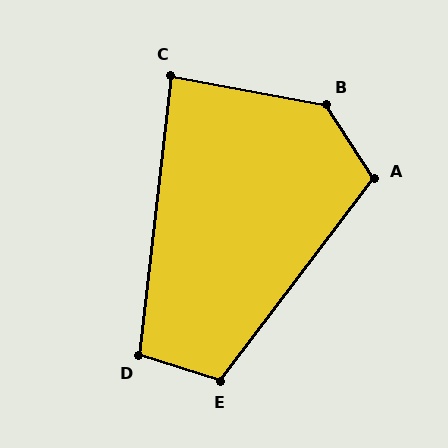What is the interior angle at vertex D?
Approximately 101 degrees (obtuse).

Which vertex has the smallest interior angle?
C, at approximately 86 degrees.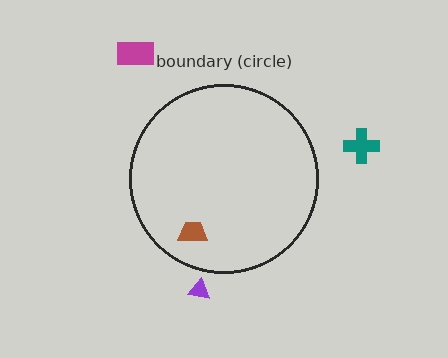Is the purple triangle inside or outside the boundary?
Outside.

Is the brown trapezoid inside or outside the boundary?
Inside.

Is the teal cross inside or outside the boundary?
Outside.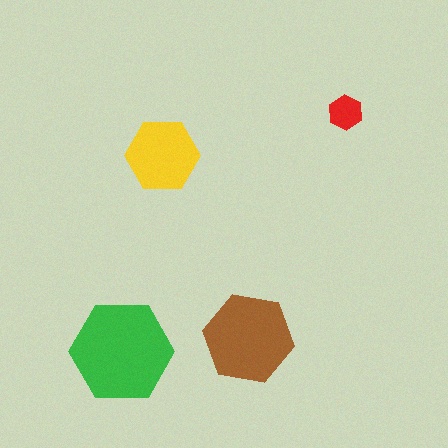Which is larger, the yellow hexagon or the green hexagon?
The green one.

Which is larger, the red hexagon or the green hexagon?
The green one.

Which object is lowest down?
The green hexagon is bottommost.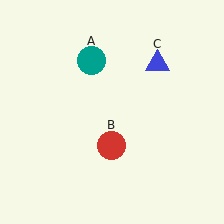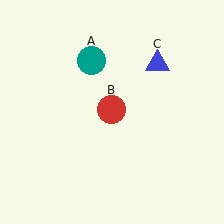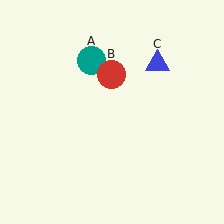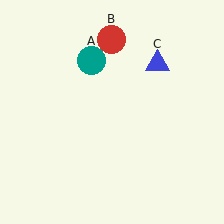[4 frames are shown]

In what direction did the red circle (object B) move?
The red circle (object B) moved up.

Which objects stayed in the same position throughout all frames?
Teal circle (object A) and blue triangle (object C) remained stationary.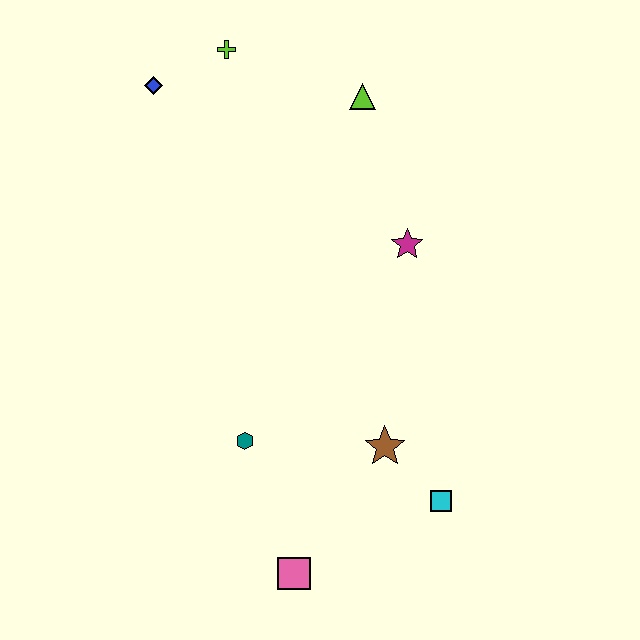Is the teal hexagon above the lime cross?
No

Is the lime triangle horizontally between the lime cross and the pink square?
No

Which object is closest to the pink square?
The teal hexagon is closest to the pink square.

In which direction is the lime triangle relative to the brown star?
The lime triangle is above the brown star.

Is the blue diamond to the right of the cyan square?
No